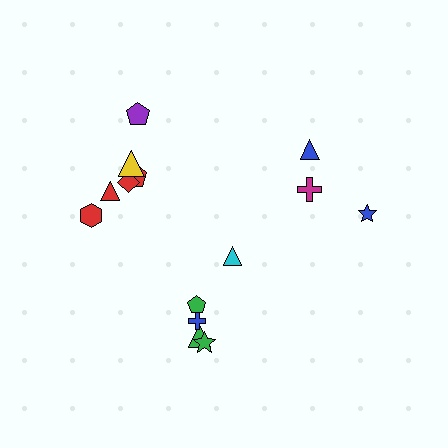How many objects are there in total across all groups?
There are 14 objects.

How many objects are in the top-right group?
There are 3 objects.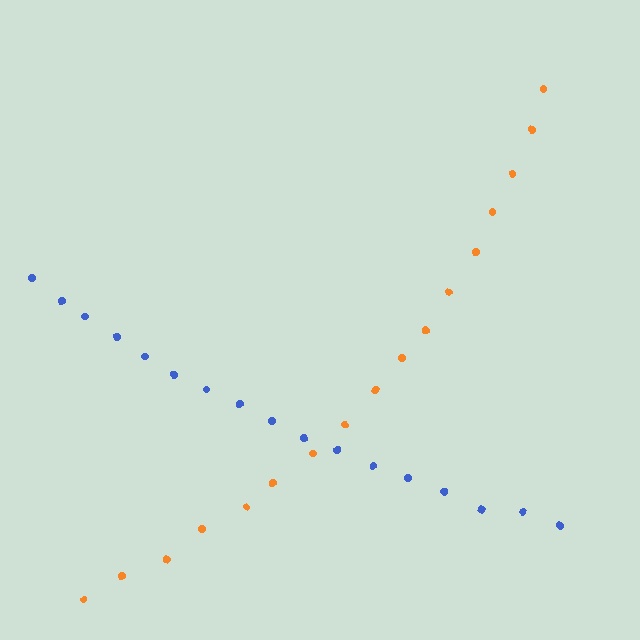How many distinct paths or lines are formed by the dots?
There are 2 distinct paths.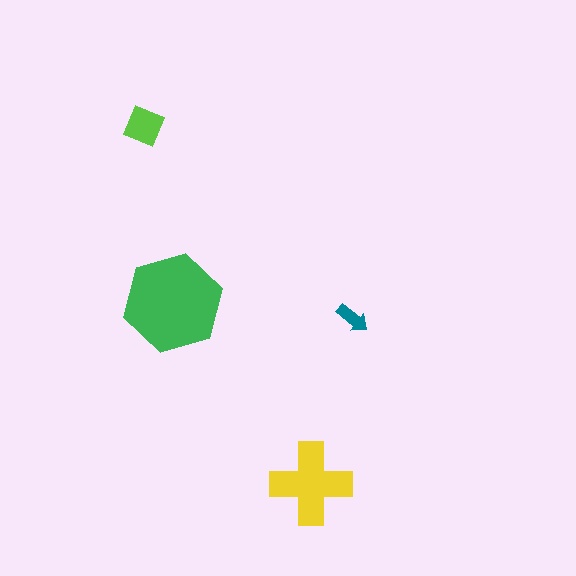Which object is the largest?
The green hexagon.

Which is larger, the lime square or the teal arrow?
The lime square.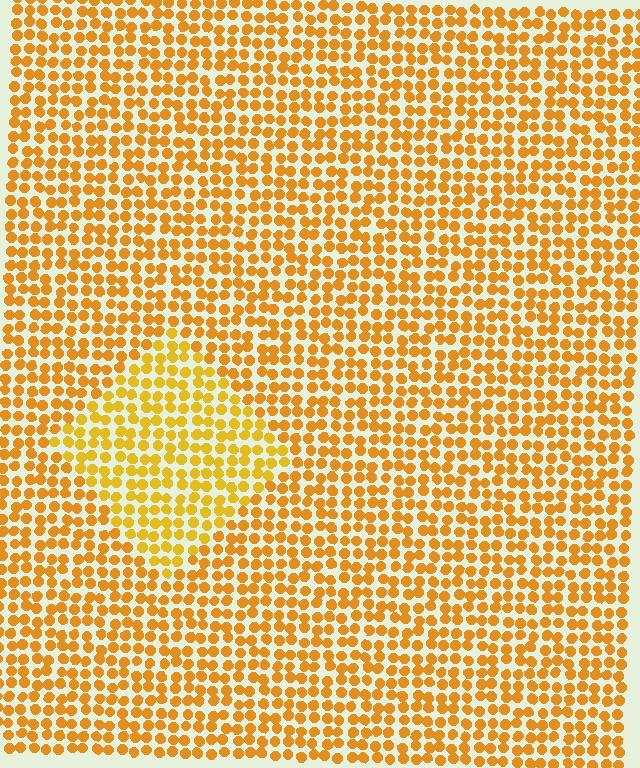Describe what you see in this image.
The image is filled with small orange elements in a uniform arrangement. A diamond-shaped region is visible where the elements are tinted to a slightly different hue, forming a subtle color boundary.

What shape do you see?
I see a diamond.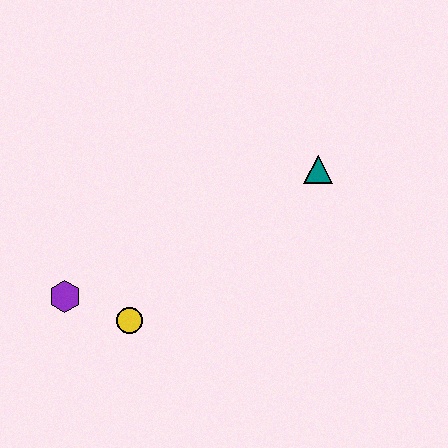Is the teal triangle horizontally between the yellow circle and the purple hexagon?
No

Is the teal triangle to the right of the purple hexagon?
Yes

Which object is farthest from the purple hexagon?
The teal triangle is farthest from the purple hexagon.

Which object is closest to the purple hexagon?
The yellow circle is closest to the purple hexagon.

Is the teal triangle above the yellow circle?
Yes